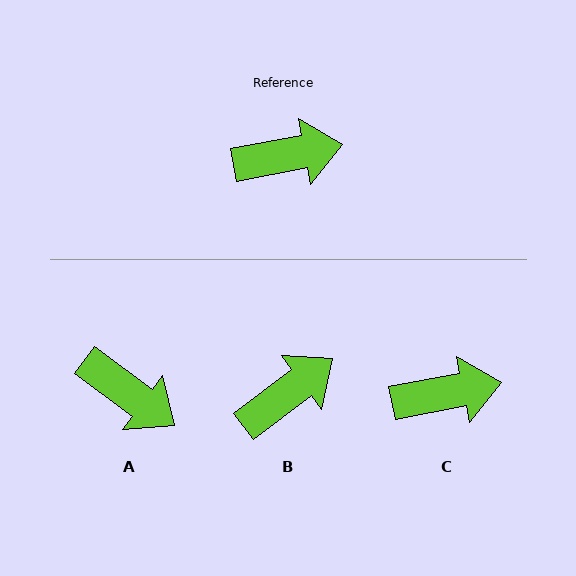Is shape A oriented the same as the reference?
No, it is off by about 47 degrees.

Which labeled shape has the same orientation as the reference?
C.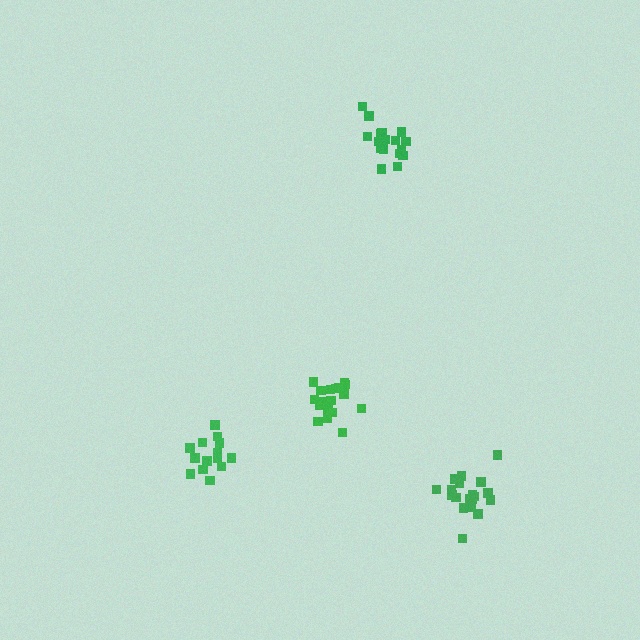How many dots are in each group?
Group 1: 19 dots, Group 2: 14 dots, Group 3: 18 dots, Group 4: 19 dots (70 total).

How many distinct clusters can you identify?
There are 4 distinct clusters.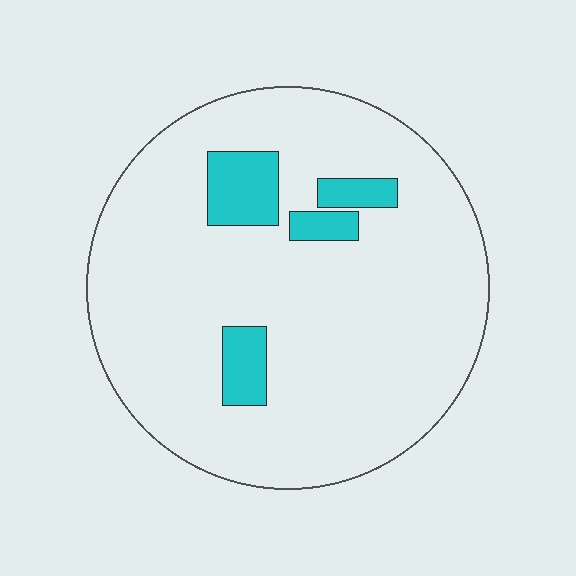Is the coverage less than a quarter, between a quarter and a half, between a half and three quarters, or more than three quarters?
Less than a quarter.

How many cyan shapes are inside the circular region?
4.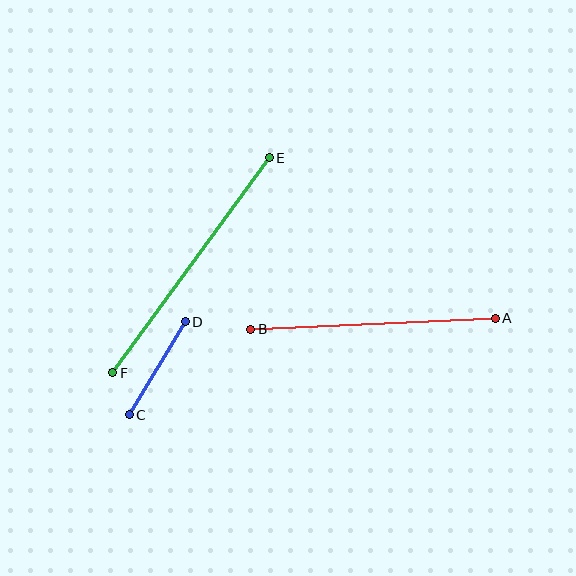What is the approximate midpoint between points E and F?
The midpoint is at approximately (191, 265) pixels.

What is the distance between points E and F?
The distance is approximately 266 pixels.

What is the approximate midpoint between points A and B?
The midpoint is at approximately (373, 324) pixels.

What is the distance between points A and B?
The distance is approximately 244 pixels.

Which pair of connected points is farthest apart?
Points E and F are farthest apart.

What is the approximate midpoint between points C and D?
The midpoint is at approximately (157, 368) pixels.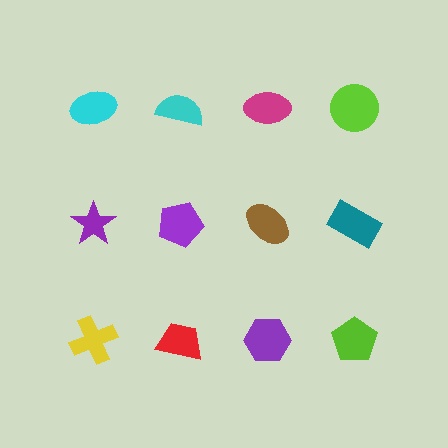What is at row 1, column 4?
A lime circle.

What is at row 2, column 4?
A teal rectangle.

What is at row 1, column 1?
A cyan ellipse.